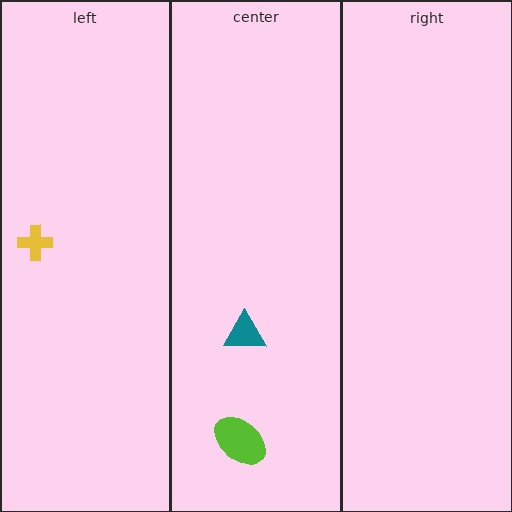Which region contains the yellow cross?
The left region.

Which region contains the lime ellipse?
The center region.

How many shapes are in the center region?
2.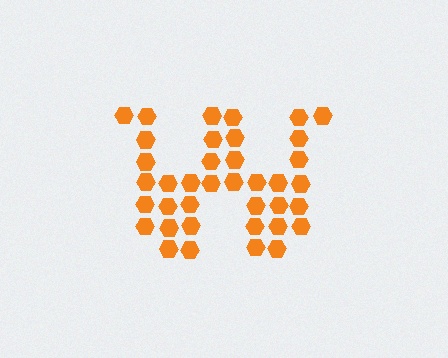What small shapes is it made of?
It is made of small hexagons.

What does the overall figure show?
The overall figure shows the letter W.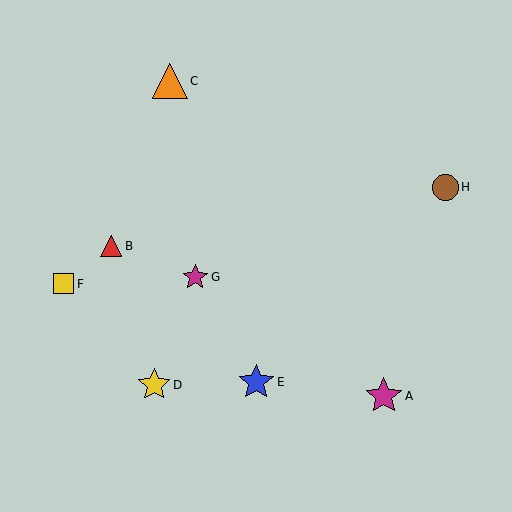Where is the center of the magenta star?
The center of the magenta star is at (384, 396).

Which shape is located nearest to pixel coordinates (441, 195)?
The brown circle (labeled H) at (446, 187) is nearest to that location.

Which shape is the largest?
The magenta star (labeled A) is the largest.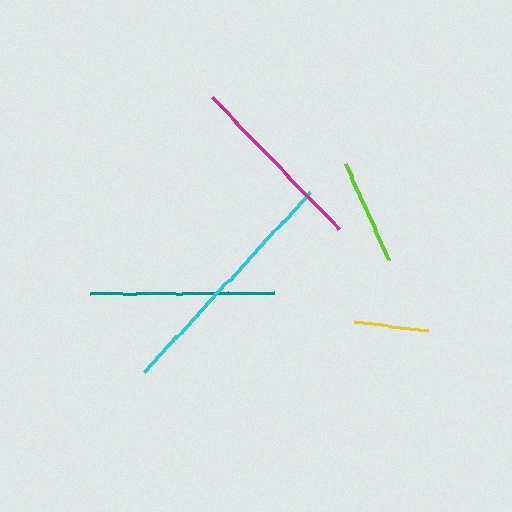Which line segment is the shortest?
The yellow line is the shortest at approximately 75 pixels.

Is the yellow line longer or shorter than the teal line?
The teal line is longer than the yellow line.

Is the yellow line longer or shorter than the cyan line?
The cyan line is longer than the yellow line.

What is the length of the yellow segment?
The yellow segment is approximately 75 pixels long.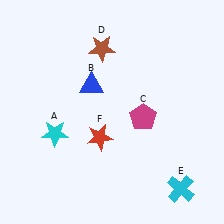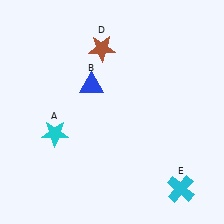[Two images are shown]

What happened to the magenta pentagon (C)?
The magenta pentagon (C) was removed in Image 2. It was in the bottom-right area of Image 1.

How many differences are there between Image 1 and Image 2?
There are 2 differences between the two images.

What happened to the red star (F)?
The red star (F) was removed in Image 2. It was in the bottom-left area of Image 1.